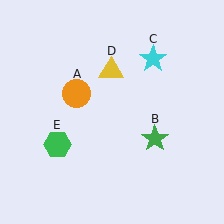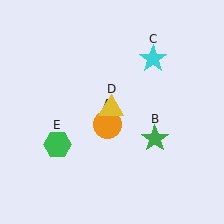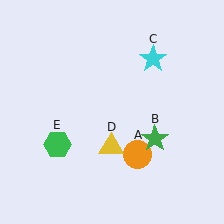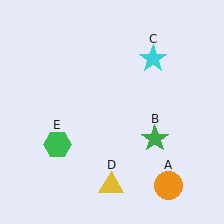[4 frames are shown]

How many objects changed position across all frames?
2 objects changed position: orange circle (object A), yellow triangle (object D).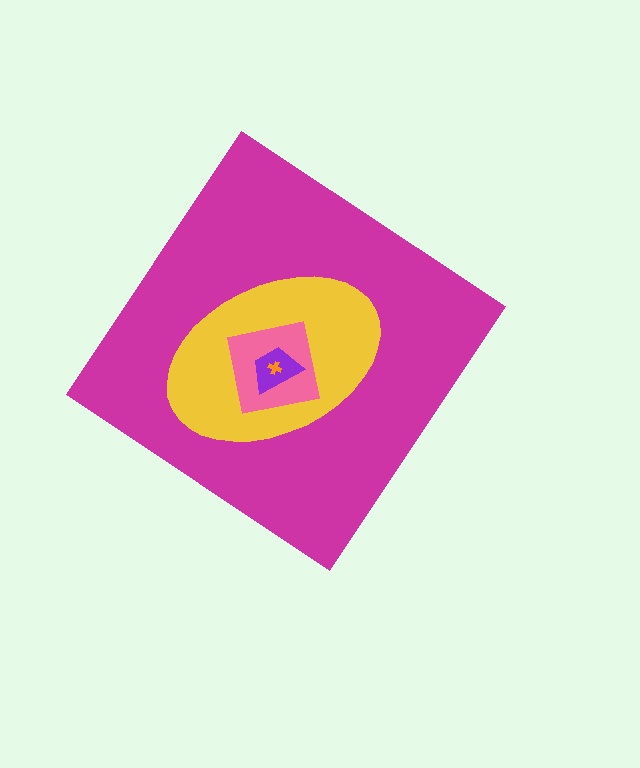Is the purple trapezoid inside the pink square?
Yes.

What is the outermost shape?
The magenta diamond.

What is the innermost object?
The orange cross.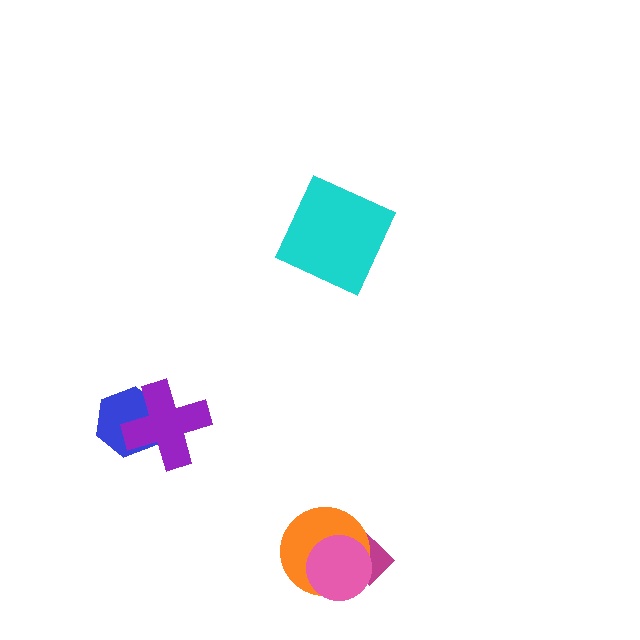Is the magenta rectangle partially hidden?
Yes, it is partially covered by another shape.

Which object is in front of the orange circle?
The pink circle is in front of the orange circle.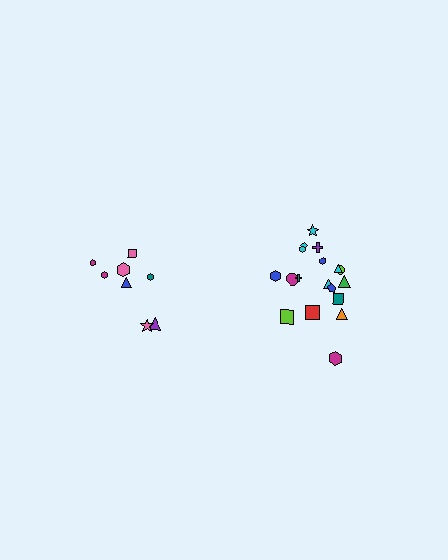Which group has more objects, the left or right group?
The right group.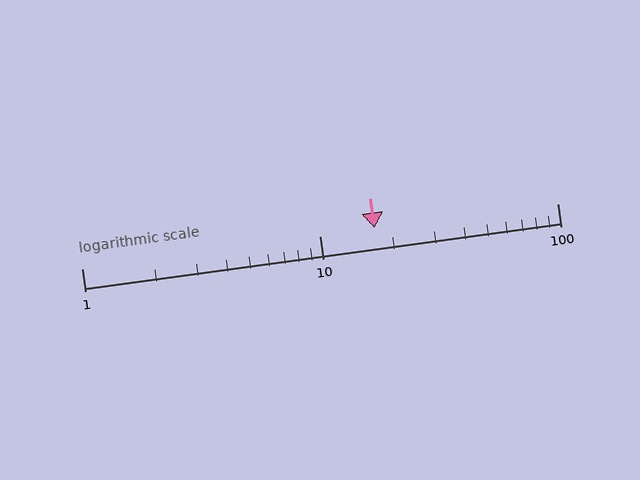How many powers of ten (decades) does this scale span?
The scale spans 2 decades, from 1 to 100.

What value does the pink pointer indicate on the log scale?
The pointer indicates approximately 17.